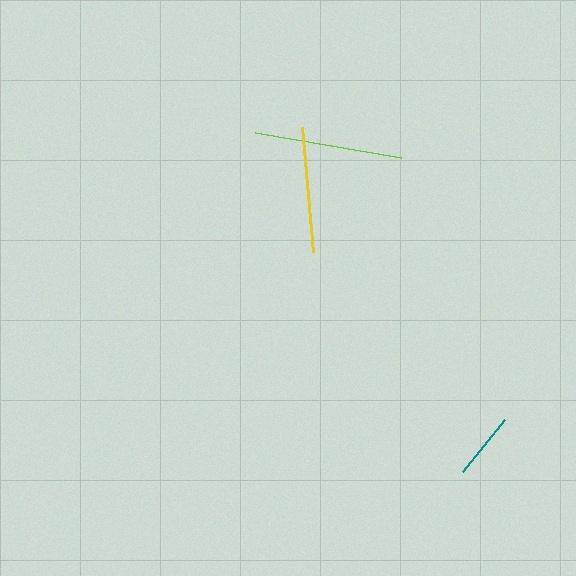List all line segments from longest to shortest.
From longest to shortest: lime, yellow, teal.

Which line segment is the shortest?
The teal line is the shortest at approximately 67 pixels.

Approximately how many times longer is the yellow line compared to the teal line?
The yellow line is approximately 1.9 times the length of the teal line.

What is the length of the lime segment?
The lime segment is approximately 148 pixels long.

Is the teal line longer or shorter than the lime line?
The lime line is longer than the teal line.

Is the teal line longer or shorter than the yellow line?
The yellow line is longer than the teal line.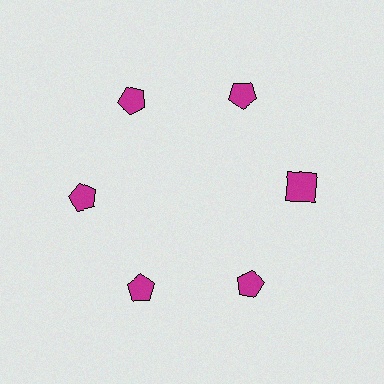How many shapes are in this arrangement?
There are 6 shapes arranged in a ring pattern.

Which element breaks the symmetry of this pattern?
The magenta square at roughly the 3 o'clock position breaks the symmetry. All other shapes are magenta pentagons.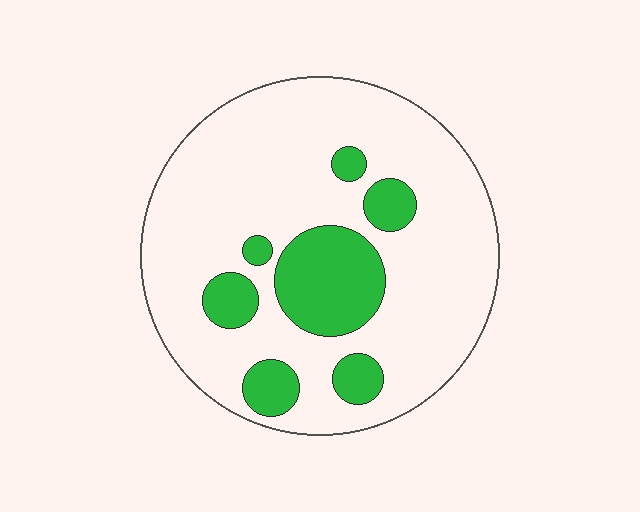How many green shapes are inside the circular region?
7.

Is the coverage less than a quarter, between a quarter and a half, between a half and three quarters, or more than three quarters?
Less than a quarter.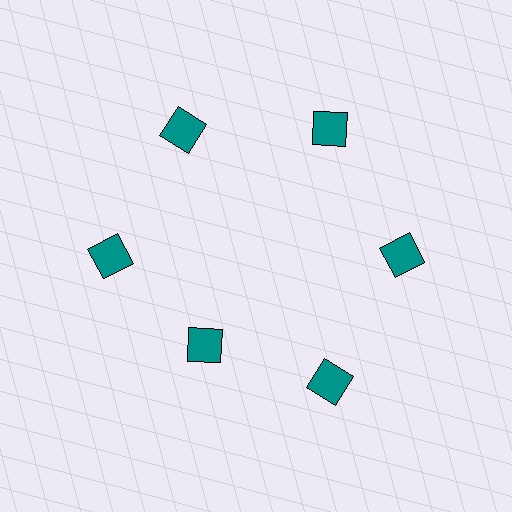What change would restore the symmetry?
The symmetry would be restored by moving it outward, back onto the ring so that all 6 squares sit at equal angles and equal distance from the center.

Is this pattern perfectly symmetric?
No. The 6 teal squares are arranged in a ring, but one element near the 7 o'clock position is pulled inward toward the center, breaking the 6-fold rotational symmetry.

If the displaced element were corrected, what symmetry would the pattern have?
It would have 6-fold rotational symmetry — the pattern would map onto itself every 60 degrees.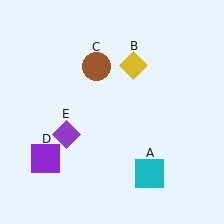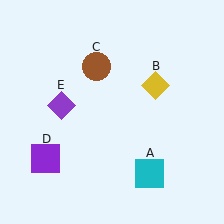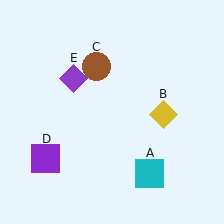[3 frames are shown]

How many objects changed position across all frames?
2 objects changed position: yellow diamond (object B), purple diamond (object E).